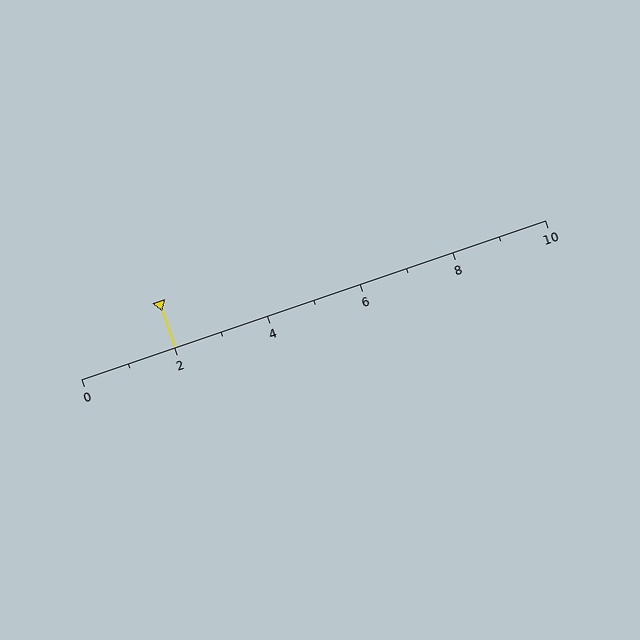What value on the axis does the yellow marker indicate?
The marker indicates approximately 2.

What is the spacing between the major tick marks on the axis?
The major ticks are spaced 2 apart.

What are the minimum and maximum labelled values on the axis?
The axis runs from 0 to 10.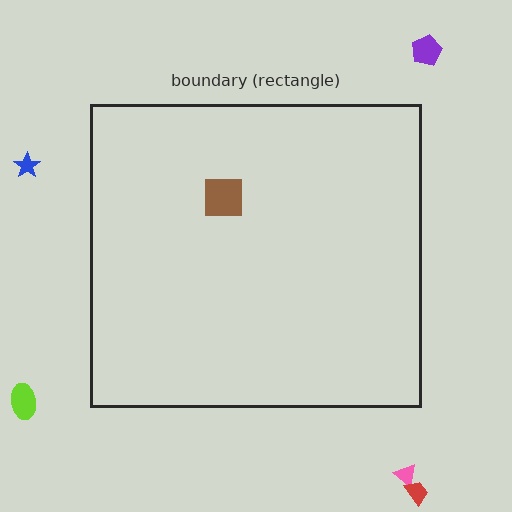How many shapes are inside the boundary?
1 inside, 5 outside.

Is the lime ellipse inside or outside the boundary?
Outside.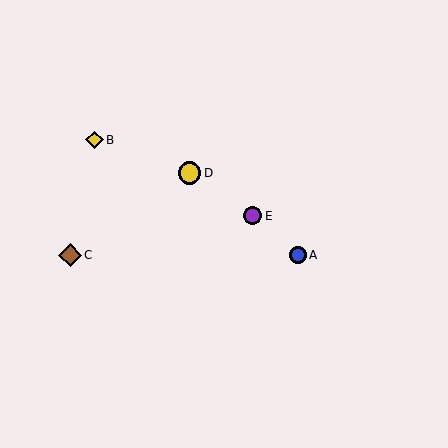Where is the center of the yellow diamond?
The center of the yellow diamond is at (94, 140).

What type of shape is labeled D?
Shape D is a yellow circle.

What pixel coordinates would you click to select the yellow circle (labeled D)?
Click at (190, 173) to select the yellow circle D.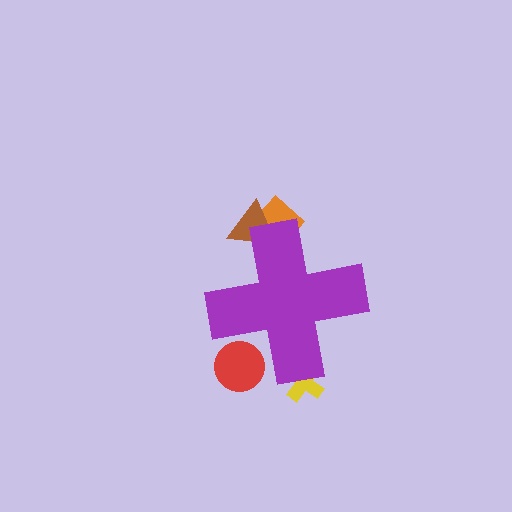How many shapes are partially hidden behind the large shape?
4 shapes are partially hidden.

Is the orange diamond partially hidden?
Yes, the orange diamond is partially hidden behind the purple cross.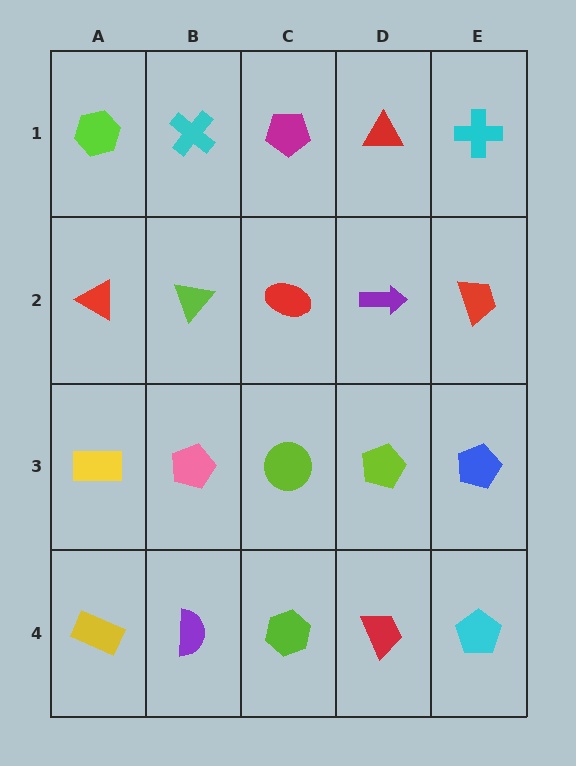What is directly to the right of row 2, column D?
A red trapezoid.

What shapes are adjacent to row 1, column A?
A red triangle (row 2, column A), a cyan cross (row 1, column B).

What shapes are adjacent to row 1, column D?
A purple arrow (row 2, column D), a magenta pentagon (row 1, column C), a cyan cross (row 1, column E).